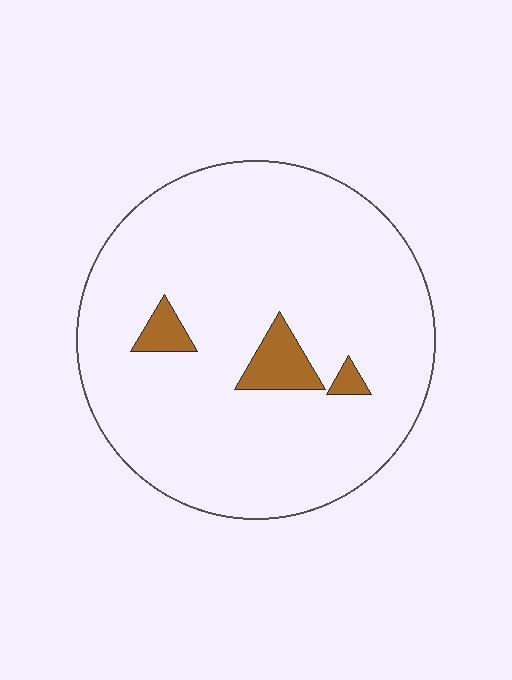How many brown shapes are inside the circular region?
3.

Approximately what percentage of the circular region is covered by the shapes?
Approximately 5%.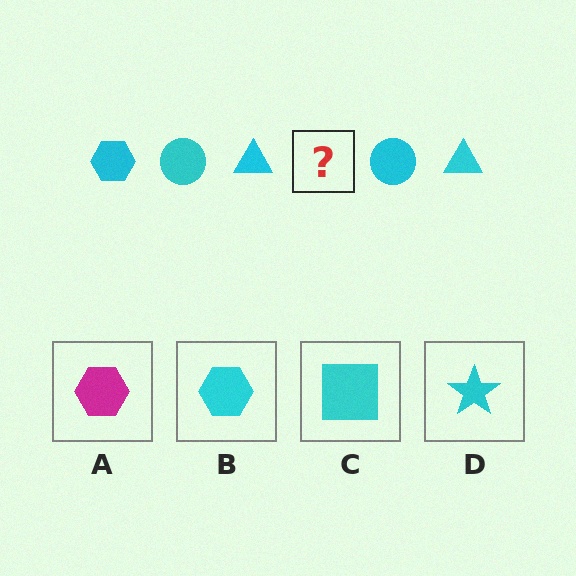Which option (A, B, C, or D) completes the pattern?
B.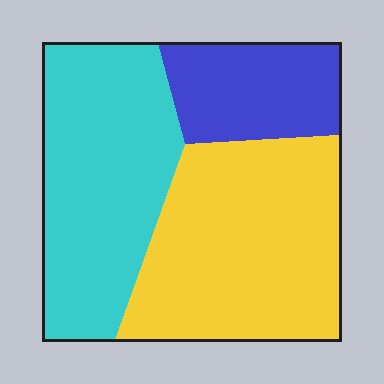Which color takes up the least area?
Blue, at roughly 20%.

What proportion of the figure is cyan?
Cyan covers 38% of the figure.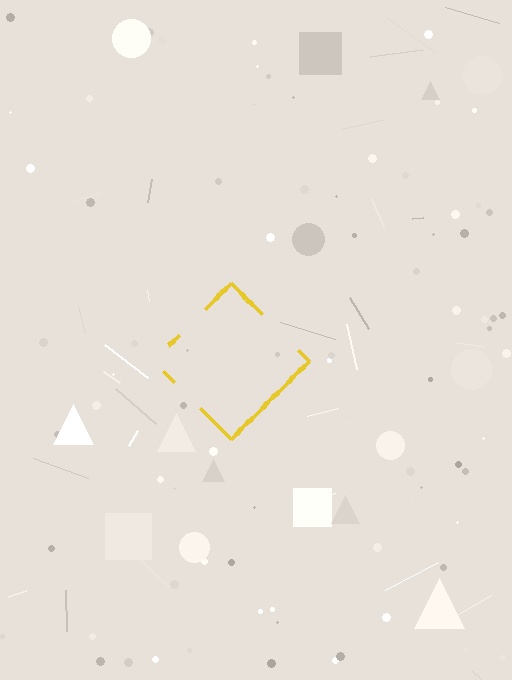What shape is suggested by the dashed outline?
The dashed outline suggests a diamond.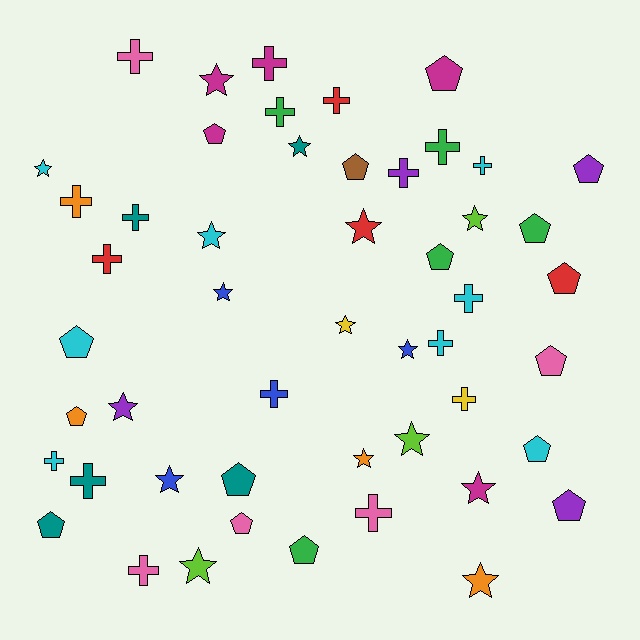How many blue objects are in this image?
There are 4 blue objects.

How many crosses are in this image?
There are 18 crosses.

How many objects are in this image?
There are 50 objects.